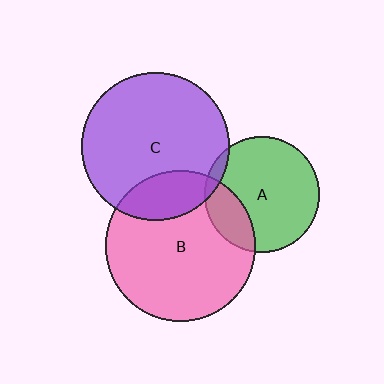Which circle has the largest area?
Circle B (pink).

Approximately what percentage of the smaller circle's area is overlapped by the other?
Approximately 5%.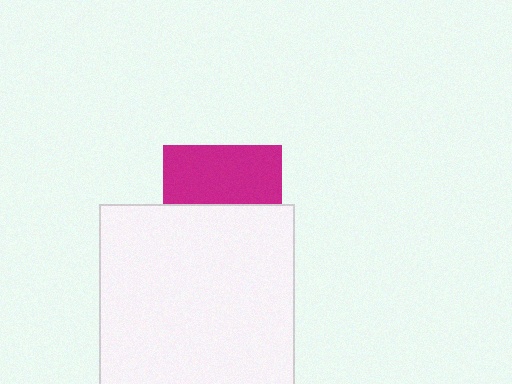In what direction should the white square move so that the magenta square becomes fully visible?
The white square should move down. That is the shortest direction to clear the overlap and leave the magenta square fully visible.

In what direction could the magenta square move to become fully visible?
The magenta square could move up. That would shift it out from behind the white square entirely.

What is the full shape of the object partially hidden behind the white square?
The partially hidden object is a magenta square.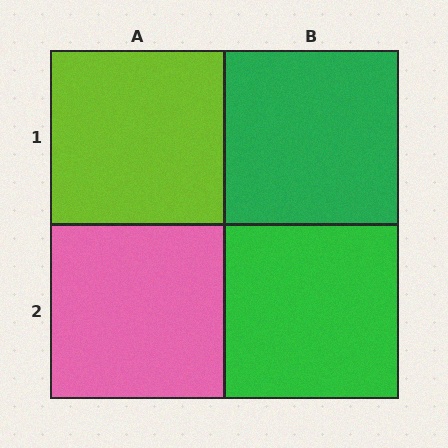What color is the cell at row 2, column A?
Pink.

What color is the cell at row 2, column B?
Green.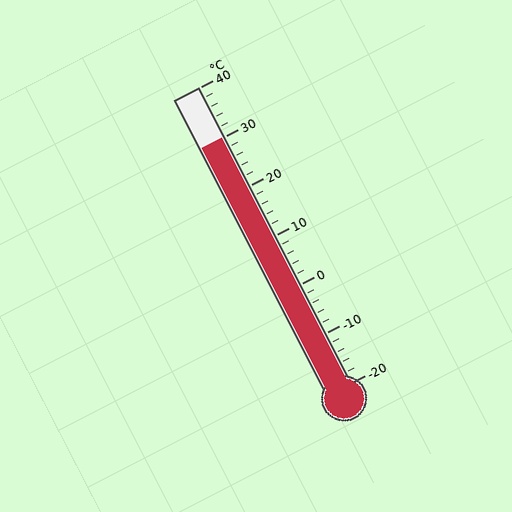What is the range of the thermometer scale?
The thermometer scale ranges from -20°C to 40°C.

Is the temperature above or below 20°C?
The temperature is above 20°C.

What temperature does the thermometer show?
The thermometer shows approximately 30°C.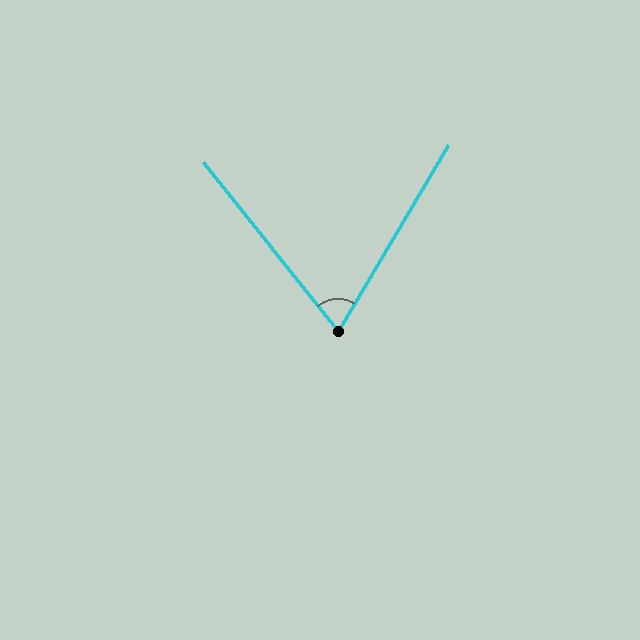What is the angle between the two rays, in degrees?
Approximately 69 degrees.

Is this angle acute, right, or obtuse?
It is acute.